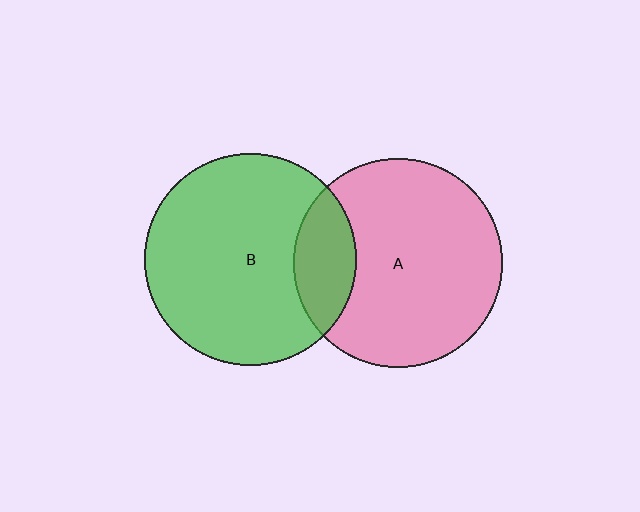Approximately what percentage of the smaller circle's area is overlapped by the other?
Approximately 20%.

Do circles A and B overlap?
Yes.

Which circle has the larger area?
Circle B (green).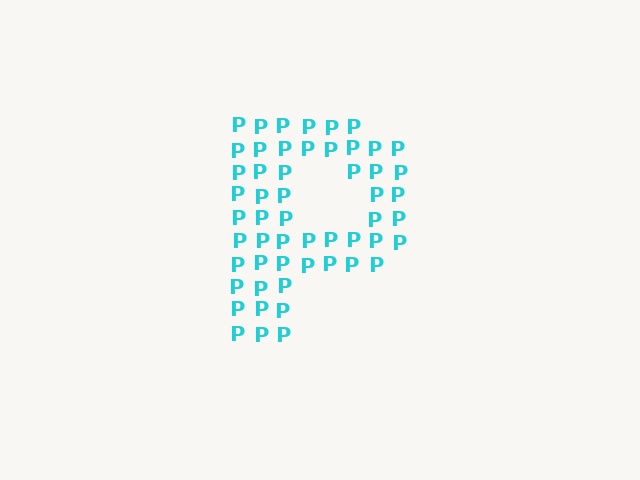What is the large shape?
The large shape is the letter P.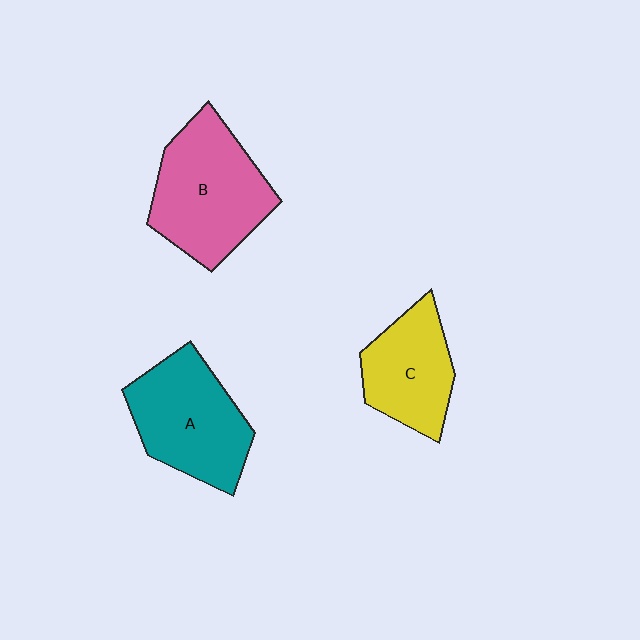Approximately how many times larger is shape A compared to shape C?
Approximately 1.3 times.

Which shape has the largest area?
Shape B (pink).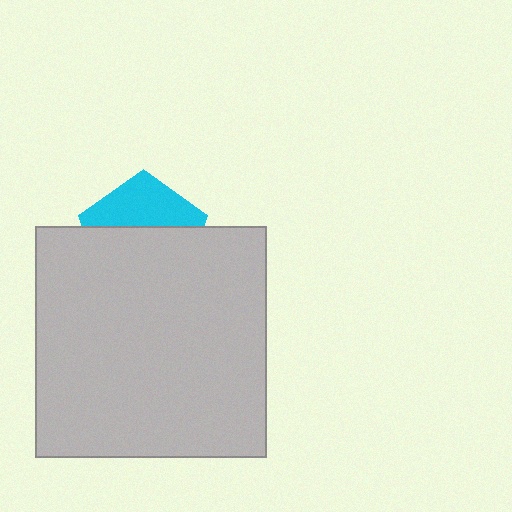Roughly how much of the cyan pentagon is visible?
A small part of it is visible (roughly 39%).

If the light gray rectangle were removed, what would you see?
You would see the complete cyan pentagon.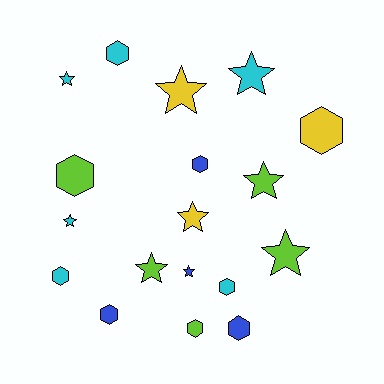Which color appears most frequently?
Cyan, with 6 objects.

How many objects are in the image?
There are 18 objects.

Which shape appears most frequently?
Star, with 9 objects.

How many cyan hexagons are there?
There are 3 cyan hexagons.